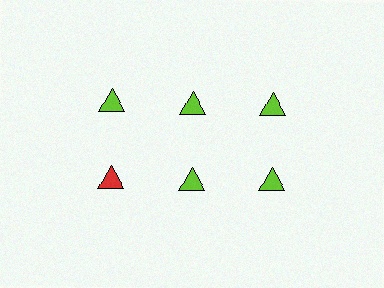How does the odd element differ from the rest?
It has a different color: red instead of lime.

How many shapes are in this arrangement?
There are 6 shapes arranged in a grid pattern.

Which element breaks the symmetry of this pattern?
The red triangle in the second row, leftmost column breaks the symmetry. All other shapes are lime triangles.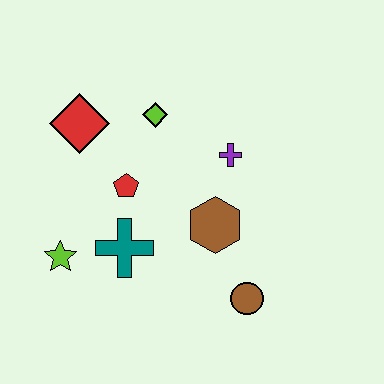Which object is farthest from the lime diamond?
The brown circle is farthest from the lime diamond.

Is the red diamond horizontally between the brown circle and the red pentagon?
No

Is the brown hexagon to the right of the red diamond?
Yes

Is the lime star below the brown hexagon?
Yes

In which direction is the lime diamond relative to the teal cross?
The lime diamond is above the teal cross.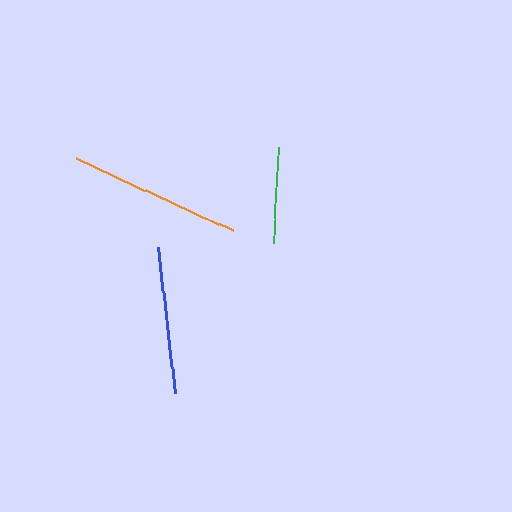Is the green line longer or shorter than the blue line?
The blue line is longer than the green line.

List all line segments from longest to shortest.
From longest to shortest: orange, blue, green.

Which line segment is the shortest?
The green line is the shortest at approximately 96 pixels.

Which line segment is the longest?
The orange line is the longest at approximately 174 pixels.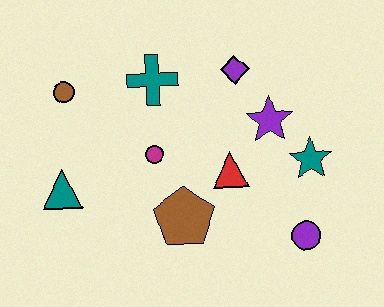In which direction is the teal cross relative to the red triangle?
The teal cross is above the red triangle.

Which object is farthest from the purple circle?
The brown circle is farthest from the purple circle.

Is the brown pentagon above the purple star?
No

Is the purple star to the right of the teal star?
No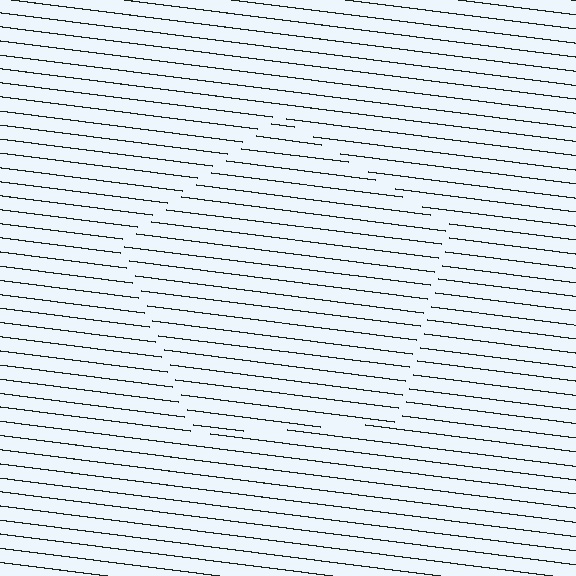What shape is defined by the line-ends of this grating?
An illusory pentagon. The interior of the shape contains the same grating, shifted by half a period — the contour is defined by the phase discontinuity where line-ends from the inner and outer gratings abut.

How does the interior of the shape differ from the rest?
The interior of the shape contains the same grating, shifted by half a period — the contour is defined by the phase discontinuity where line-ends from the inner and outer gratings abut.